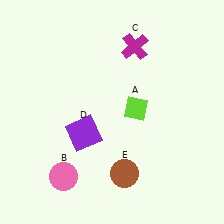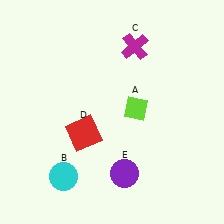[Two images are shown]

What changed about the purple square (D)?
In Image 1, D is purple. In Image 2, it changed to red.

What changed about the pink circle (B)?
In Image 1, B is pink. In Image 2, it changed to cyan.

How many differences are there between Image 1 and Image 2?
There are 3 differences between the two images.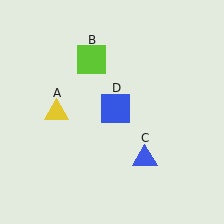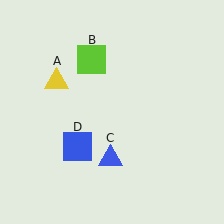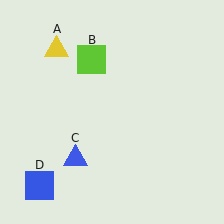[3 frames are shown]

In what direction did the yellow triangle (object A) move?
The yellow triangle (object A) moved up.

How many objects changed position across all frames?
3 objects changed position: yellow triangle (object A), blue triangle (object C), blue square (object D).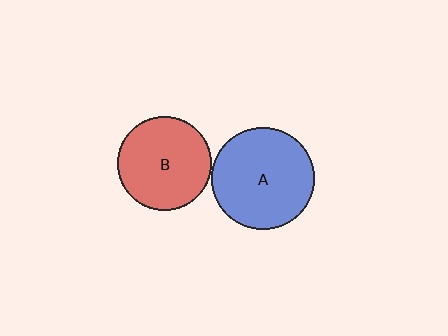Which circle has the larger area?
Circle A (blue).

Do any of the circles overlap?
No, none of the circles overlap.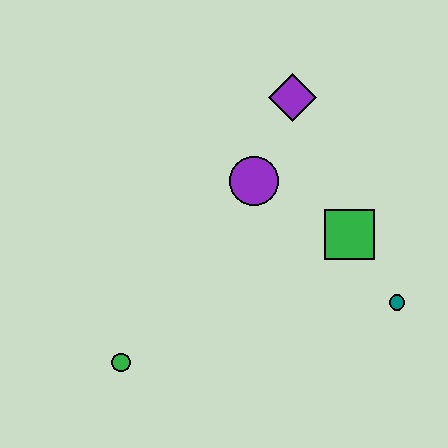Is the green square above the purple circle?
No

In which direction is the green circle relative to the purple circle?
The green circle is below the purple circle.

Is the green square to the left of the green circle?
No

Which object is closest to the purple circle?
The purple diamond is closest to the purple circle.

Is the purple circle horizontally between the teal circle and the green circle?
Yes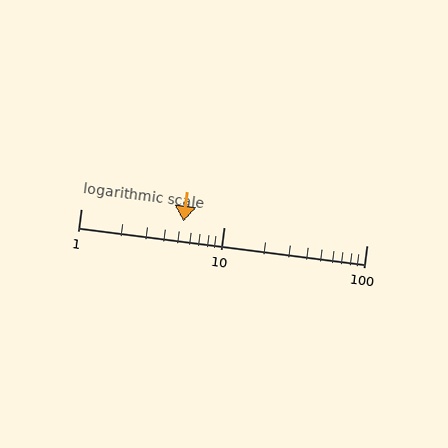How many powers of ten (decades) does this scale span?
The scale spans 2 decades, from 1 to 100.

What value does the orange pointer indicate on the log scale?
The pointer indicates approximately 5.2.